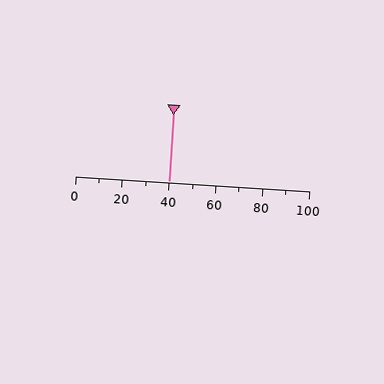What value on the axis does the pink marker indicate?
The marker indicates approximately 40.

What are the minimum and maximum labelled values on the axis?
The axis runs from 0 to 100.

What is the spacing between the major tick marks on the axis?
The major ticks are spaced 20 apart.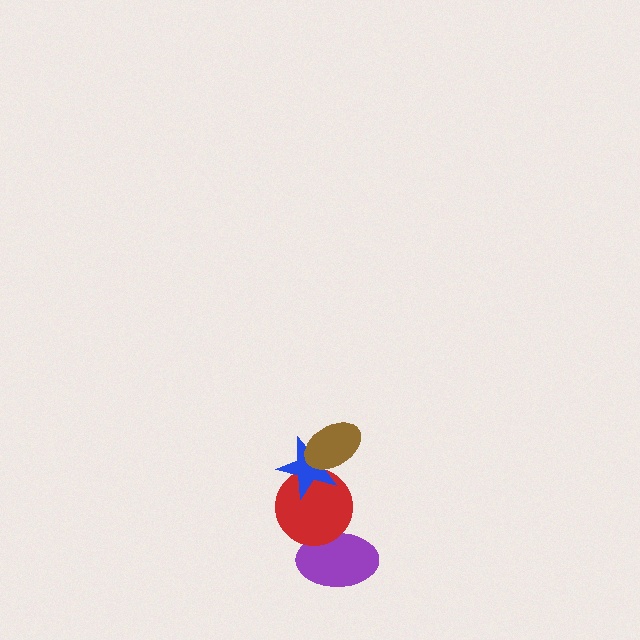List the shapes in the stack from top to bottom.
From top to bottom: the brown ellipse, the blue star, the red circle, the purple ellipse.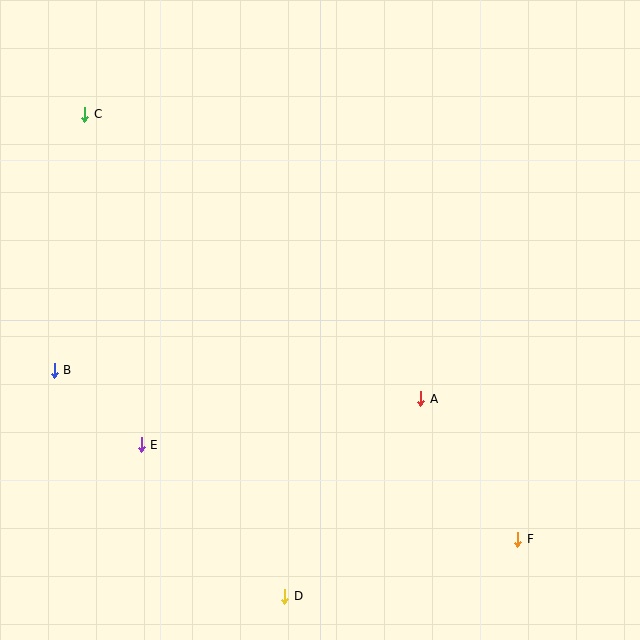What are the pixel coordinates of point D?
Point D is at (285, 596).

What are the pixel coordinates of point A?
Point A is at (421, 399).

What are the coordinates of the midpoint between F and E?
The midpoint between F and E is at (330, 492).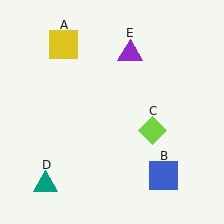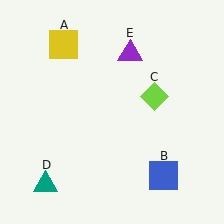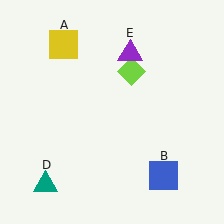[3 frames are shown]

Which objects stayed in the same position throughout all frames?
Yellow square (object A) and blue square (object B) and teal triangle (object D) and purple triangle (object E) remained stationary.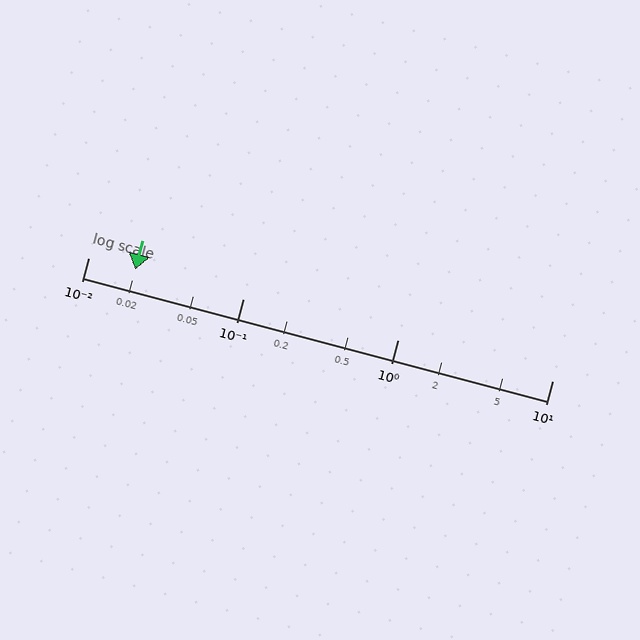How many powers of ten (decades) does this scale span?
The scale spans 3 decades, from 0.01 to 10.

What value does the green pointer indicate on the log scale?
The pointer indicates approximately 0.02.